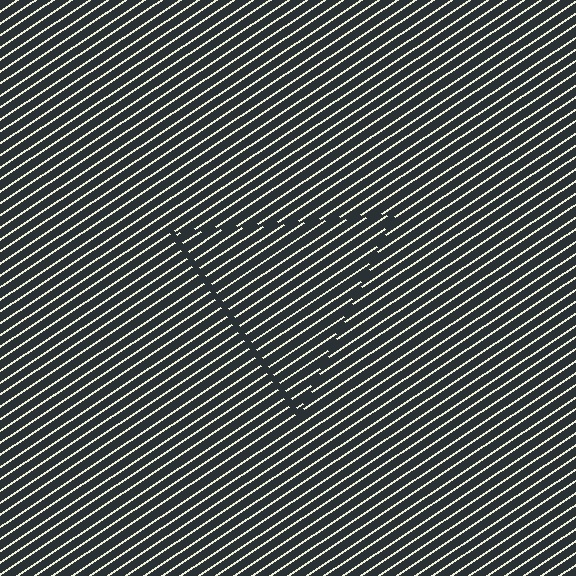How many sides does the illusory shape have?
3 sides — the line-ends trace a triangle.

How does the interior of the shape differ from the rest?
The interior of the shape contains the same grating, shifted by half a period — the contour is defined by the phase discontinuity where line-ends from the inner and outer gratings abut.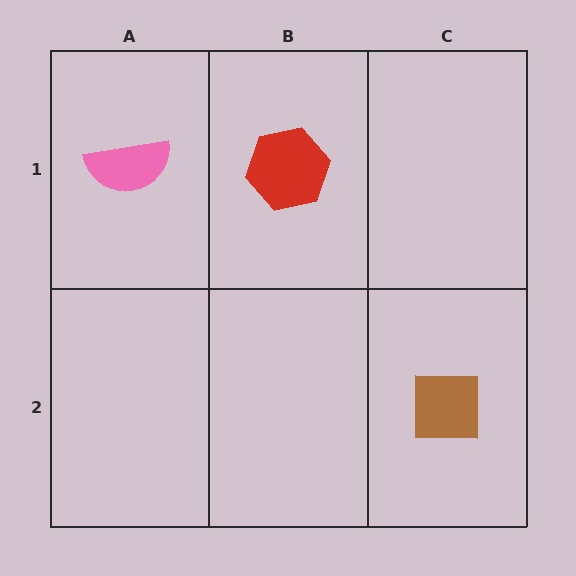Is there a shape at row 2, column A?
No, that cell is empty.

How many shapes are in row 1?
2 shapes.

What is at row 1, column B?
A red hexagon.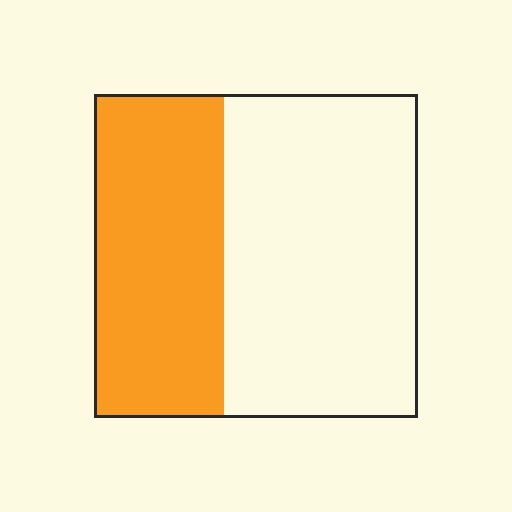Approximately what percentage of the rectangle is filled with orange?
Approximately 40%.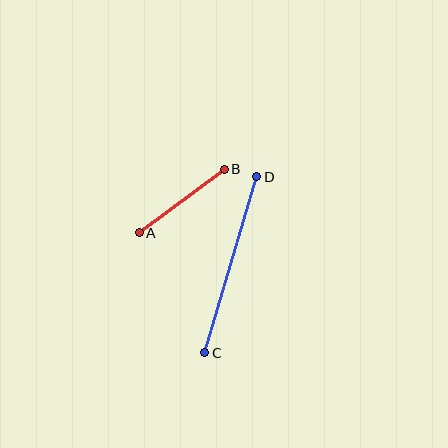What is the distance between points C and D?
The distance is approximately 183 pixels.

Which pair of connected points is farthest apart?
Points C and D are farthest apart.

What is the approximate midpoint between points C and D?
The midpoint is at approximately (231, 265) pixels.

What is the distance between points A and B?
The distance is approximately 106 pixels.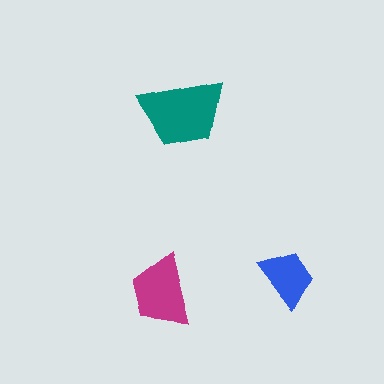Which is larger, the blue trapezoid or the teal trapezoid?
The teal one.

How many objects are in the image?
There are 3 objects in the image.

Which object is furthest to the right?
The blue trapezoid is rightmost.